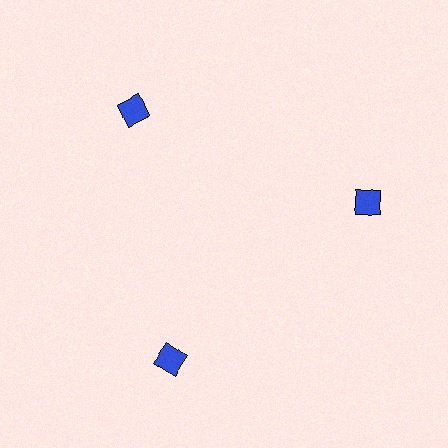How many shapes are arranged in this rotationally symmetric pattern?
There are 3 shapes, arranged in 3 groups of 1.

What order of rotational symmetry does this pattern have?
This pattern has 3-fold rotational symmetry.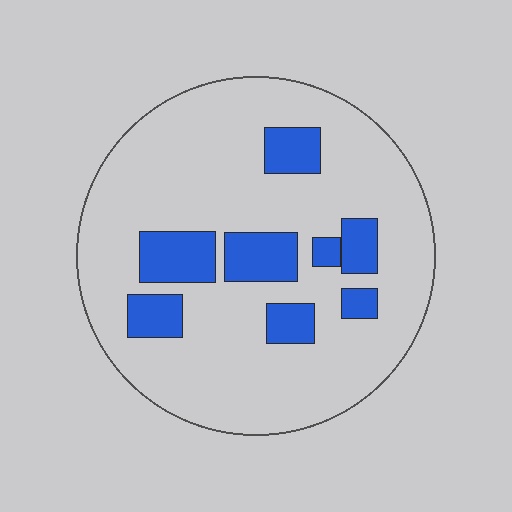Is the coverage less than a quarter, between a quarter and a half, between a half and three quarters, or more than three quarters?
Less than a quarter.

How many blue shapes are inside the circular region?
8.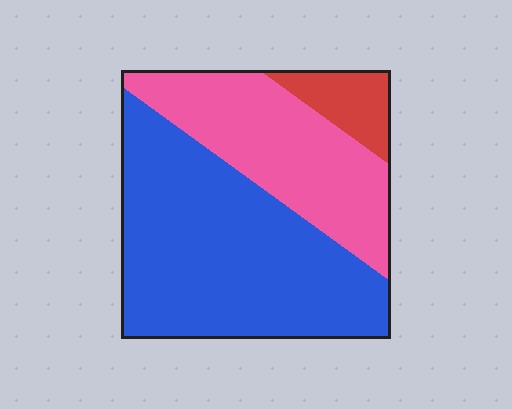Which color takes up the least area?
Red, at roughly 10%.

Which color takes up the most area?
Blue, at roughly 60%.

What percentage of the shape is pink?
Pink covers roughly 35% of the shape.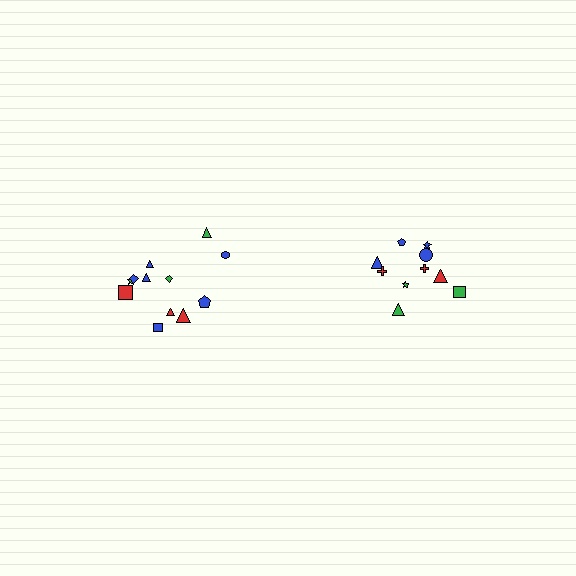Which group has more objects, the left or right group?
The left group.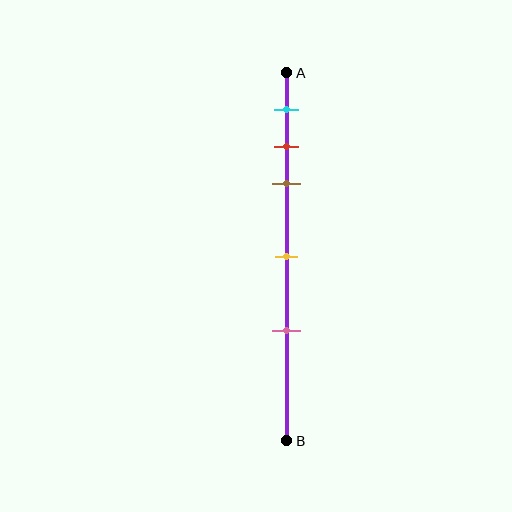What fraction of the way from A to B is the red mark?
The red mark is approximately 20% (0.2) of the way from A to B.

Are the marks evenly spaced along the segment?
No, the marks are not evenly spaced.